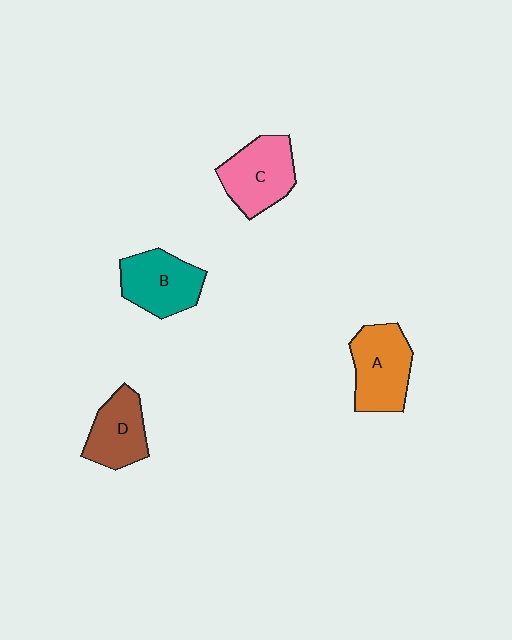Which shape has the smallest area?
Shape D (brown).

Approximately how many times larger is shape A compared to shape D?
Approximately 1.2 times.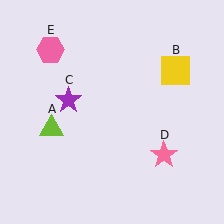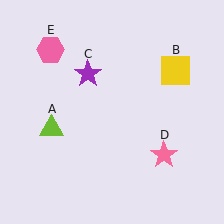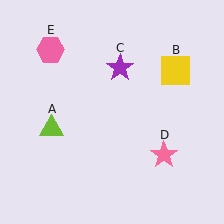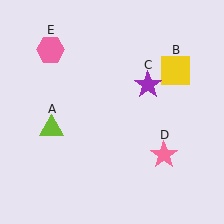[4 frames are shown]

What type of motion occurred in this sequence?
The purple star (object C) rotated clockwise around the center of the scene.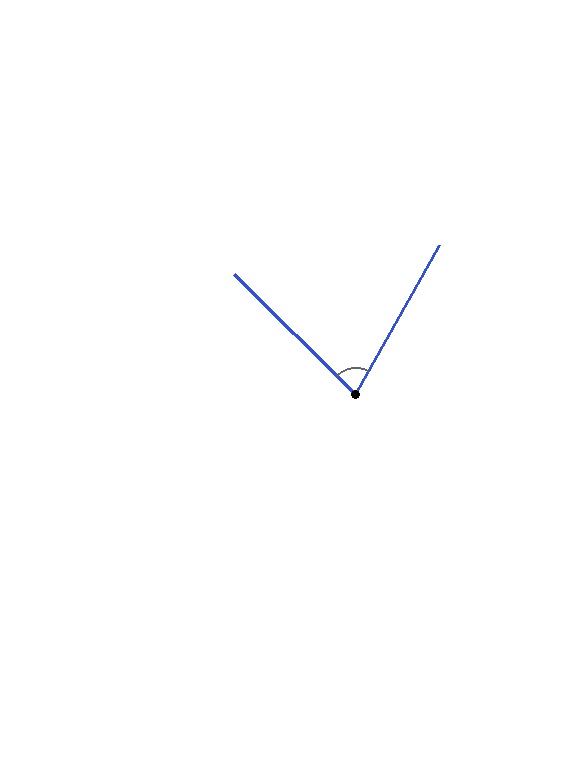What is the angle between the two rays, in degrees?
Approximately 74 degrees.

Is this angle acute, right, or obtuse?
It is acute.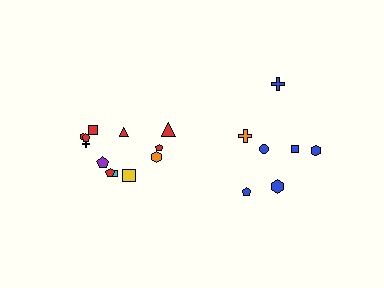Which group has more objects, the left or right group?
The left group.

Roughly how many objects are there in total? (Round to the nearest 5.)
Roughly 20 objects in total.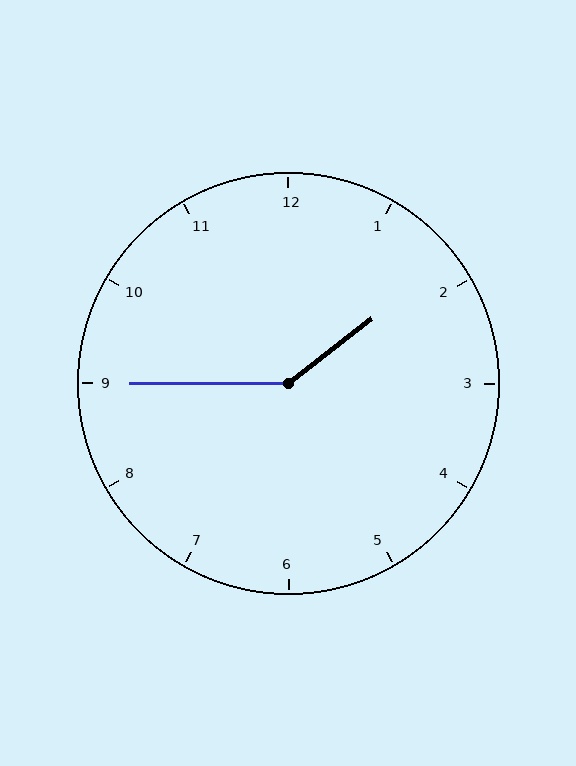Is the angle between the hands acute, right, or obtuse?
It is obtuse.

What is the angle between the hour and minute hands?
Approximately 142 degrees.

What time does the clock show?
1:45.